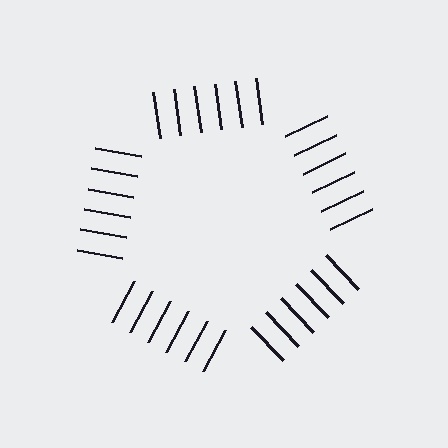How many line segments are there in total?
30 — 6 along each of the 5 edges.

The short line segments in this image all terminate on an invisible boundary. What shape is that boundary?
An illusory pentagon — the line segments terminate on its edges but no continuous stroke is drawn.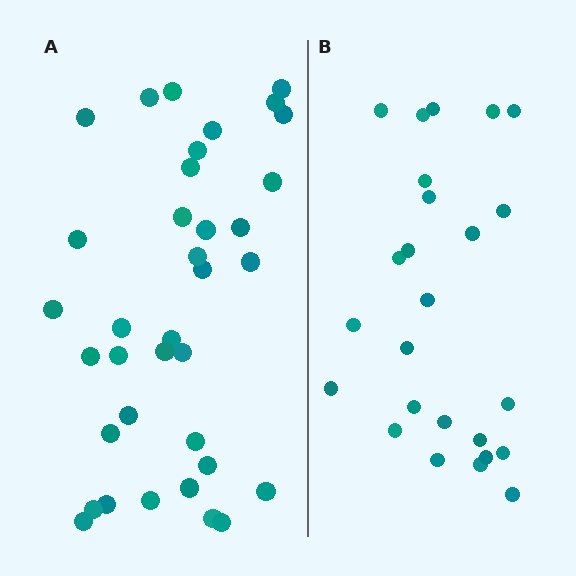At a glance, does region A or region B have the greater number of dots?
Region A (the left region) has more dots.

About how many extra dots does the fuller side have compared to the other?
Region A has roughly 12 or so more dots than region B.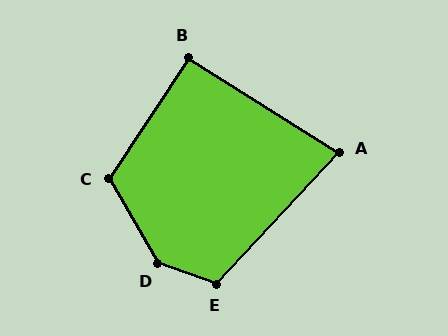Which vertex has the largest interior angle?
D, at approximately 139 degrees.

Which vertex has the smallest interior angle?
A, at approximately 79 degrees.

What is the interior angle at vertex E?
Approximately 114 degrees (obtuse).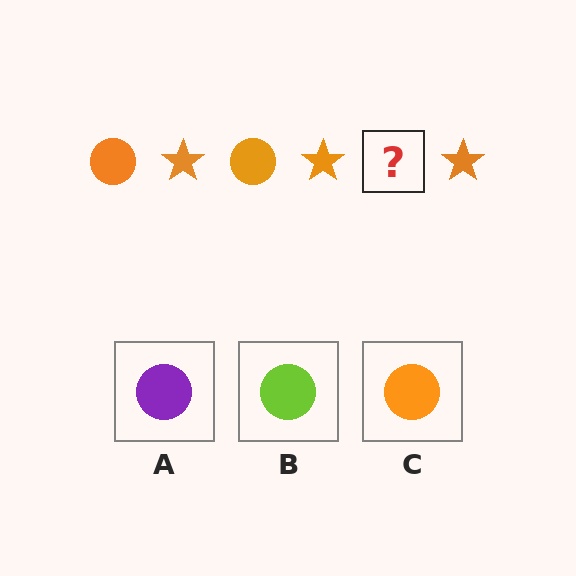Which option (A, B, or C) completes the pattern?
C.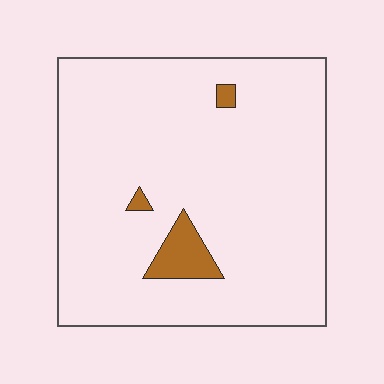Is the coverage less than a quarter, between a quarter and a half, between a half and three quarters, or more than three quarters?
Less than a quarter.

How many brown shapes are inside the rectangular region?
3.